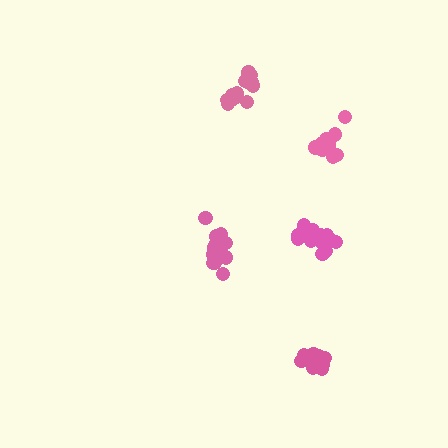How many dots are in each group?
Group 1: 17 dots, Group 2: 14 dots, Group 3: 16 dots, Group 4: 11 dots, Group 5: 14 dots (72 total).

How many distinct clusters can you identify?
There are 5 distinct clusters.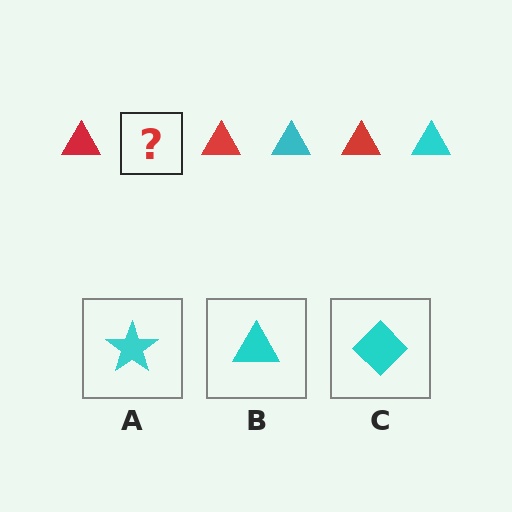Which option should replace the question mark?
Option B.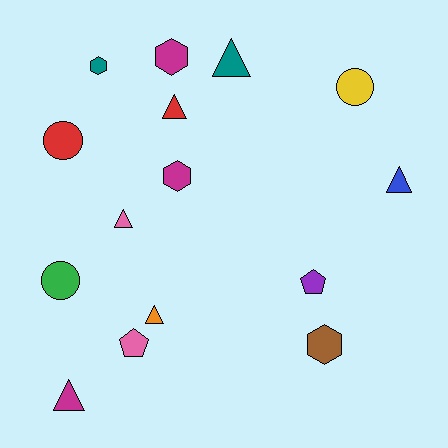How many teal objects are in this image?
There are 2 teal objects.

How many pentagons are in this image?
There are 2 pentagons.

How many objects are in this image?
There are 15 objects.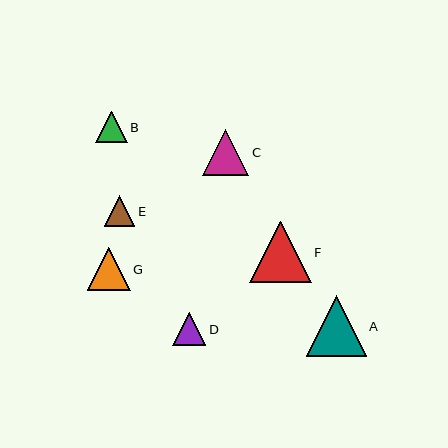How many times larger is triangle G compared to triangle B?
Triangle G is approximately 1.4 times the size of triangle B.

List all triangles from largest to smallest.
From largest to smallest: F, A, C, G, D, B, E.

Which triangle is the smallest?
Triangle E is the smallest with a size of approximately 30 pixels.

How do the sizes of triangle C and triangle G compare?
Triangle C and triangle G are approximately the same size.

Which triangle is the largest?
Triangle F is the largest with a size of approximately 62 pixels.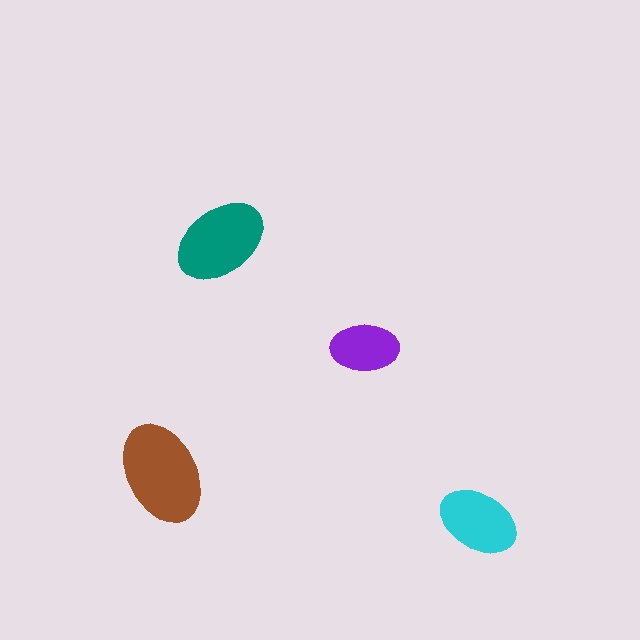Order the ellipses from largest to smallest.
the brown one, the teal one, the cyan one, the purple one.